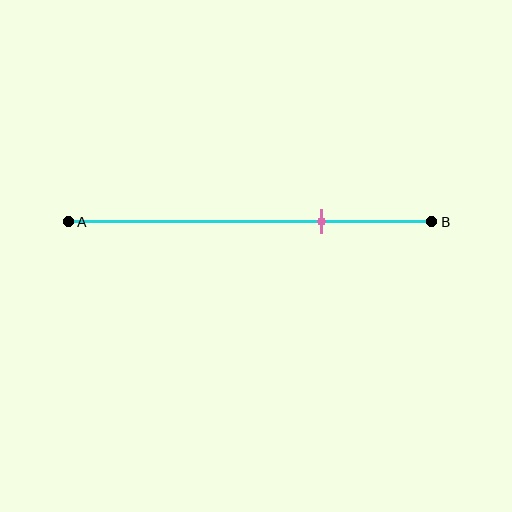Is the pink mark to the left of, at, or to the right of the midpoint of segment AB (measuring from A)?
The pink mark is to the right of the midpoint of segment AB.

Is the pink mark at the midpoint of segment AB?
No, the mark is at about 70% from A, not at the 50% midpoint.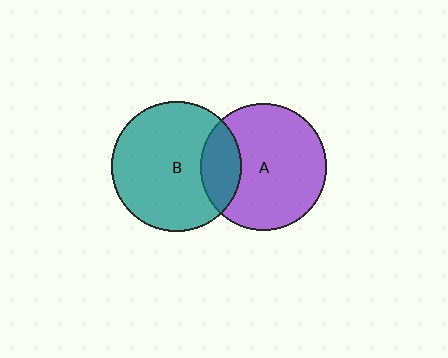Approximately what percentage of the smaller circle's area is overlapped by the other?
Approximately 20%.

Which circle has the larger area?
Circle B (teal).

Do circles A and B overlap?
Yes.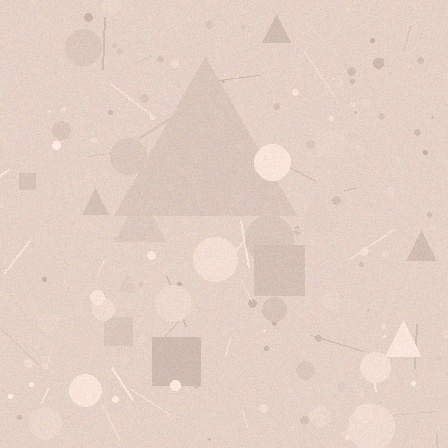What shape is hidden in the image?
A triangle is hidden in the image.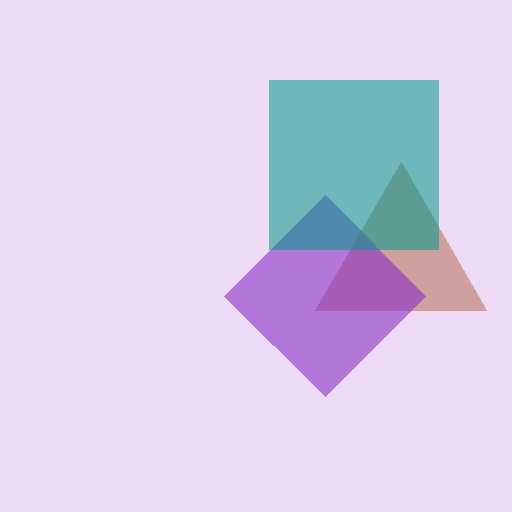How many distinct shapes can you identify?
There are 3 distinct shapes: a brown triangle, a purple diamond, a teal square.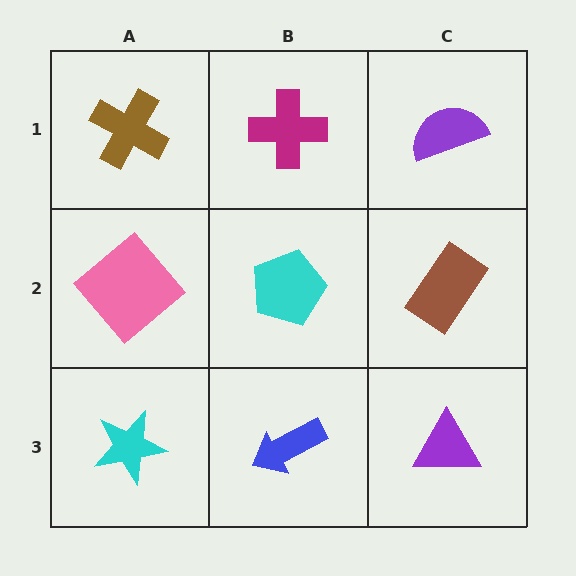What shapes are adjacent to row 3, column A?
A pink diamond (row 2, column A), a blue arrow (row 3, column B).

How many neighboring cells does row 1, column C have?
2.